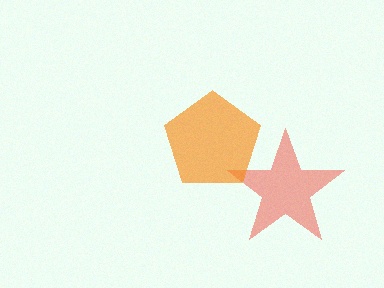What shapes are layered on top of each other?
The layered shapes are: a red star, an orange pentagon.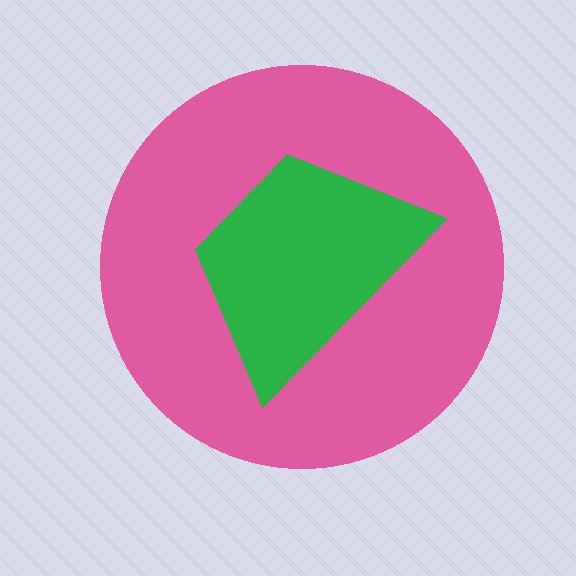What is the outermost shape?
The pink circle.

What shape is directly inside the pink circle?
The green trapezoid.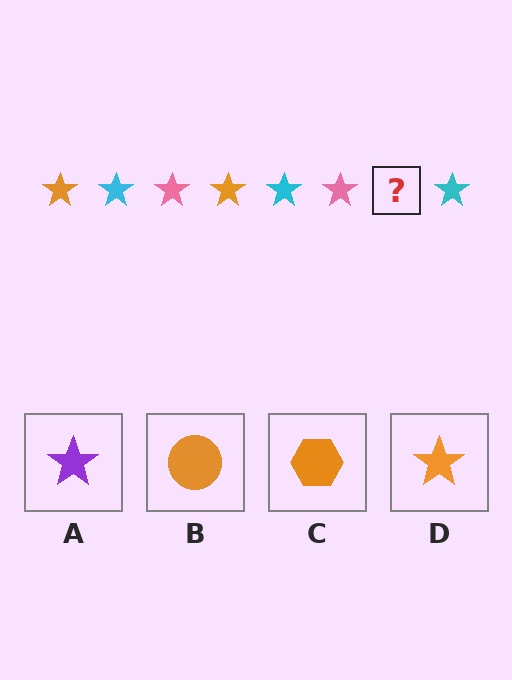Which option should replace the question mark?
Option D.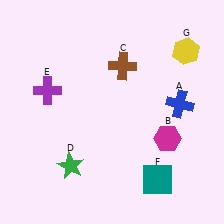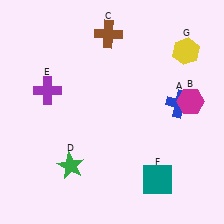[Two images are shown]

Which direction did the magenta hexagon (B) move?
The magenta hexagon (B) moved up.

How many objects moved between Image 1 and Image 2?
2 objects moved between the two images.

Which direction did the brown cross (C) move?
The brown cross (C) moved up.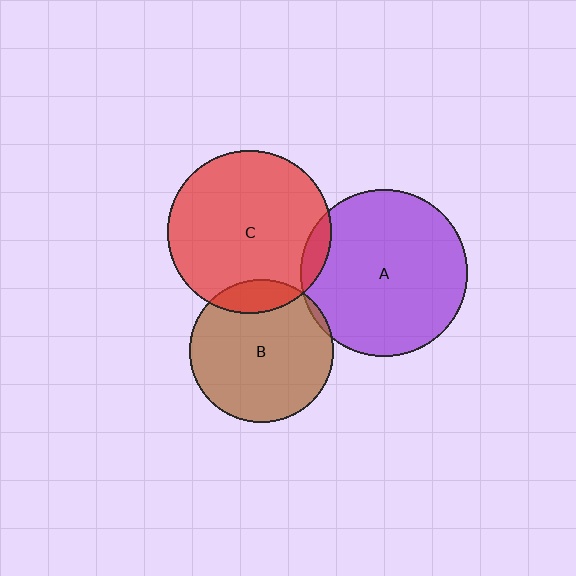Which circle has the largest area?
Circle A (purple).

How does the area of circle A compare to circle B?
Approximately 1.4 times.